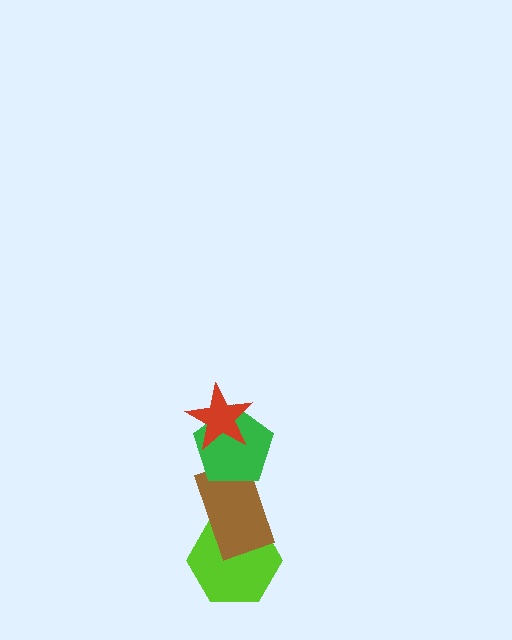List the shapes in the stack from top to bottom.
From top to bottom: the red star, the green pentagon, the brown rectangle, the lime hexagon.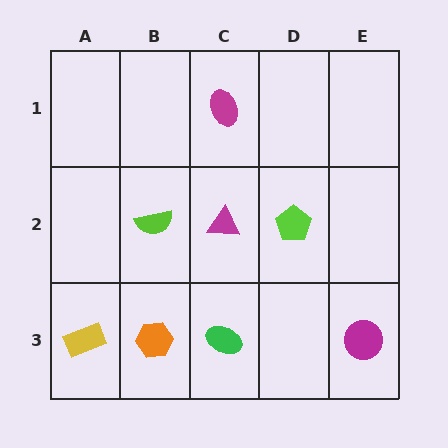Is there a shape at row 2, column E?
No, that cell is empty.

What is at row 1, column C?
A magenta ellipse.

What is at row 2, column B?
A lime semicircle.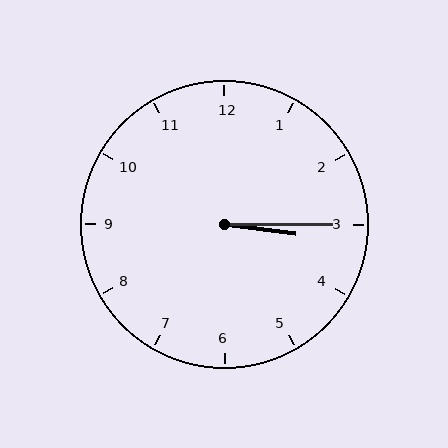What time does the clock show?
3:15.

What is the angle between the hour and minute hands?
Approximately 8 degrees.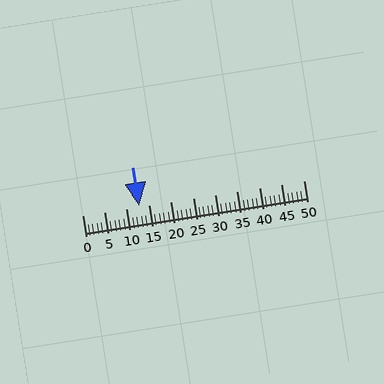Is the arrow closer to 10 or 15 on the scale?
The arrow is closer to 15.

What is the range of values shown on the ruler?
The ruler shows values from 0 to 50.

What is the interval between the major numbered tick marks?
The major tick marks are spaced 5 units apart.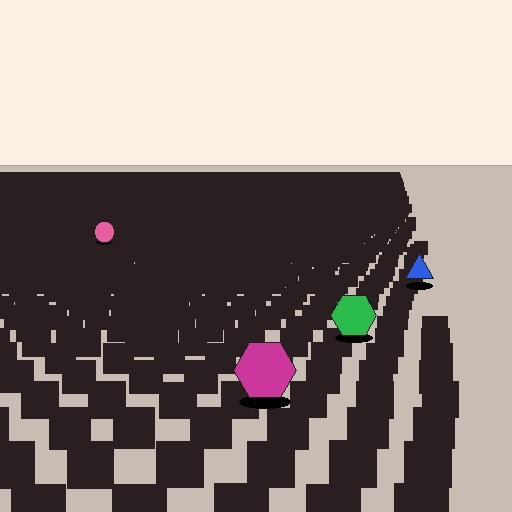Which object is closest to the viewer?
The magenta hexagon is closest. The texture marks near it are larger and more spread out.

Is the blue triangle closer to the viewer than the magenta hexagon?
No. The magenta hexagon is closer — you can tell from the texture gradient: the ground texture is coarser near it.